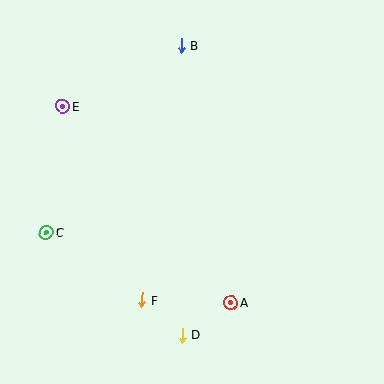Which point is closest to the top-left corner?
Point E is closest to the top-left corner.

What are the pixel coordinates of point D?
Point D is at (183, 335).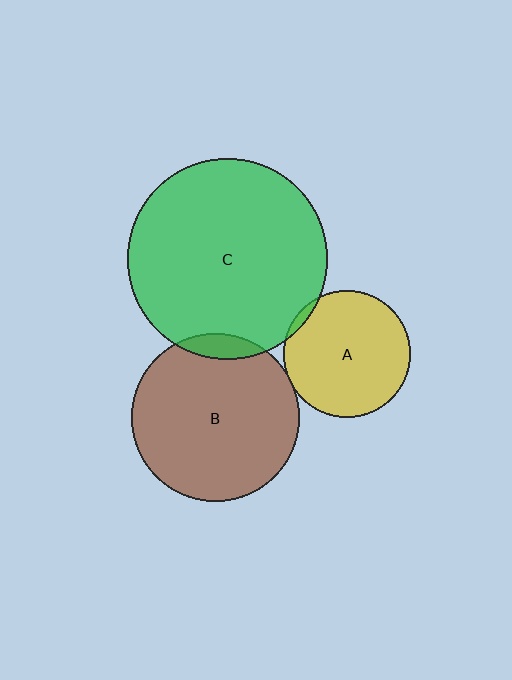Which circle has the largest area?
Circle C (green).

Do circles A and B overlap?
Yes.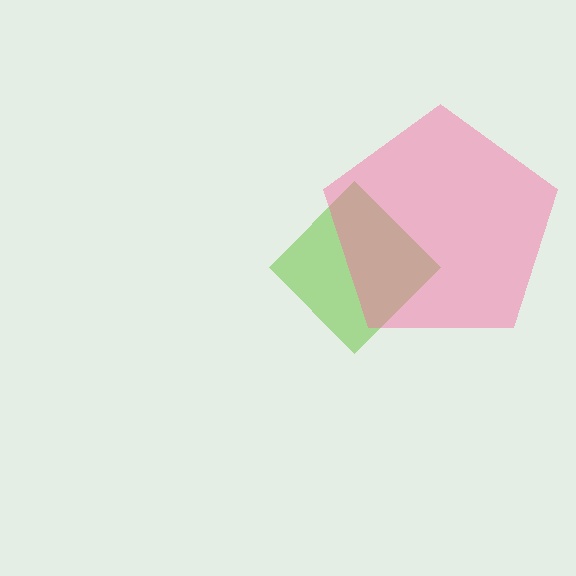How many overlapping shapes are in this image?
There are 2 overlapping shapes in the image.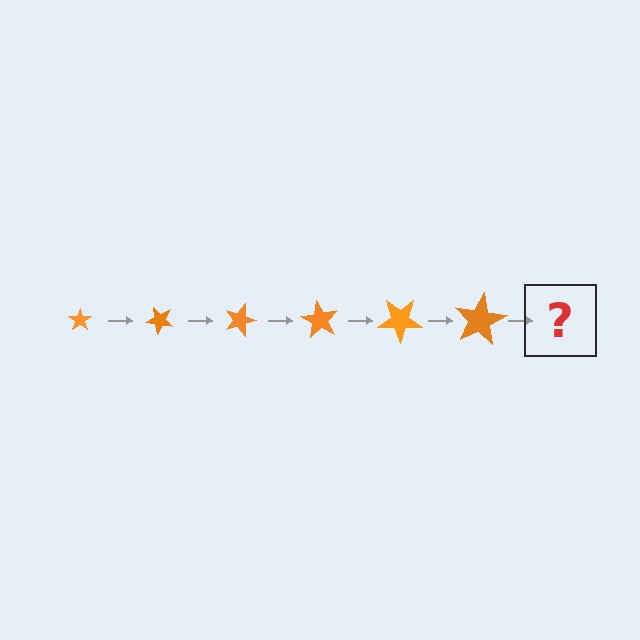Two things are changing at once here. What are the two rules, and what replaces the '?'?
The two rules are that the star grows larger each step and it rotates 45 degrees each step. The '?' should be a star, larger than the previous one and rotated 270 degrees from the start.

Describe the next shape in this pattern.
It should be a star, larger than the previous one and rotated 270 degrees from the start.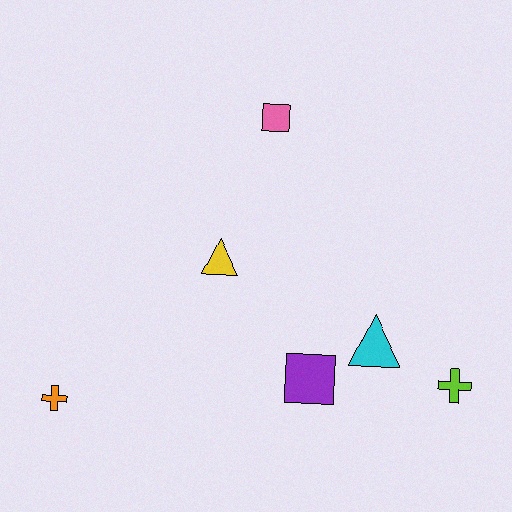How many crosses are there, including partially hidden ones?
There are 2 crosses.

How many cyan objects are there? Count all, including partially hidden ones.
There is 1 cyan object.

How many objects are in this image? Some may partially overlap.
There are 6 objects.